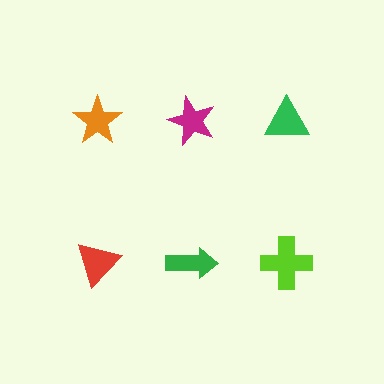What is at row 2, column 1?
A red triangle.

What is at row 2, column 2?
A green arrow.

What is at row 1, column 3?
A green triangle.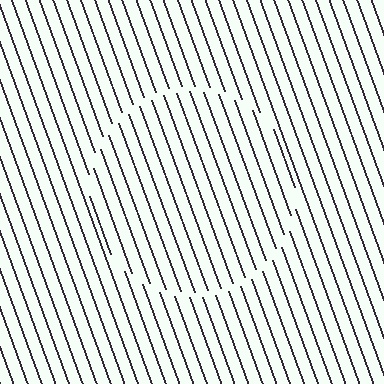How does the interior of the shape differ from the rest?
The interior of the shape contains the same grating, shifted by half a period — the contour is defined by the phase discontinuity where line-ends from the inner and outer gratings abut.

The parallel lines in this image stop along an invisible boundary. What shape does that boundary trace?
An illusory circle. The interior of the shape contains the same grating, shifted by half a period — the contour is defined by the phase discontinuity where line-ends from the inner and outer gratings abut.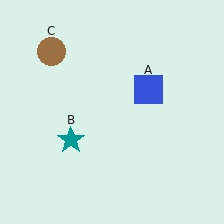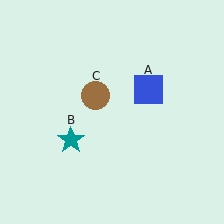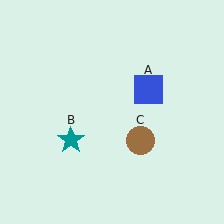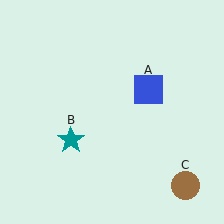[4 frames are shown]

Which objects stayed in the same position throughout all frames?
Blue square (object A) and teal star (object B) remained stationary.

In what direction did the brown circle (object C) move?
The brown circle (object C) moved down and to the right.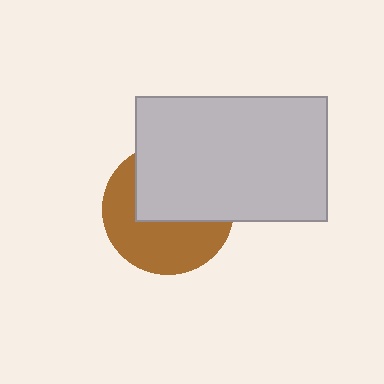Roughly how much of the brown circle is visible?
About half of it is visible (roughly 51%).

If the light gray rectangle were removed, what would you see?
You would see the complete brown circle.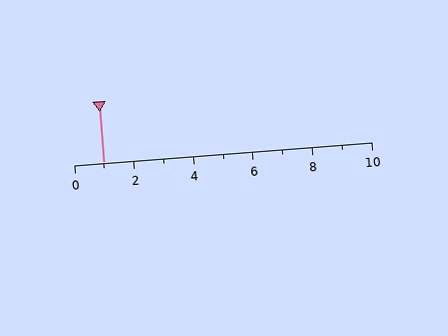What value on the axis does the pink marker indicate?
The marker indicates approximately 1.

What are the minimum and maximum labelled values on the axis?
The axis runs from 0 to 10.